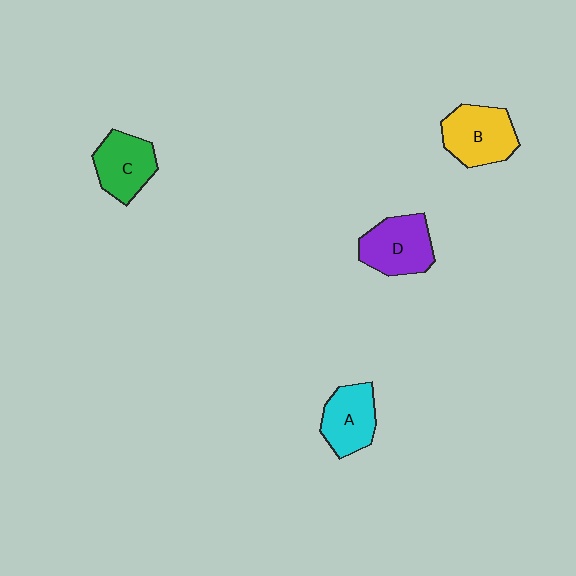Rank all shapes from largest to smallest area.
From largest to smallest: B (yellow), D (purple), C (green), A (cyan).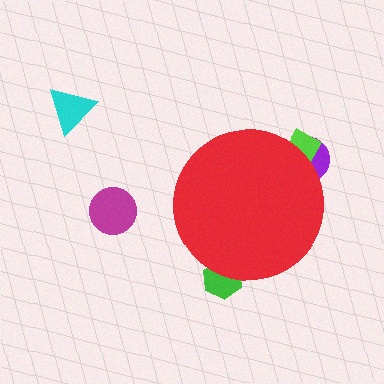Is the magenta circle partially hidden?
No, the magenta circle is fully visible.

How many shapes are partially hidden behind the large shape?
3 shapes are partially hidden.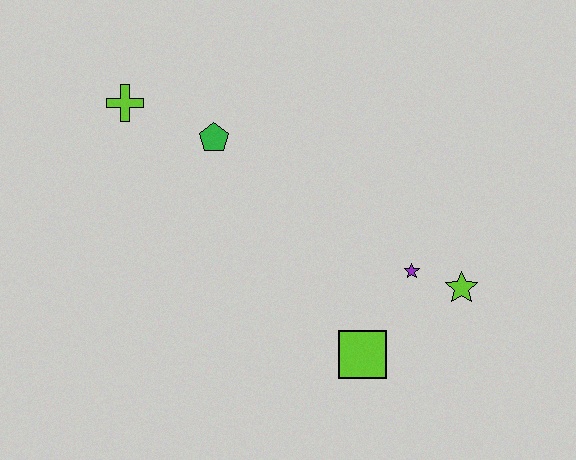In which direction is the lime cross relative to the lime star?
The lime cross is to the left of the lime star.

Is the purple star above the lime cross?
No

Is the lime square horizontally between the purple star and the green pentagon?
Yes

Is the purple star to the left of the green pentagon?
No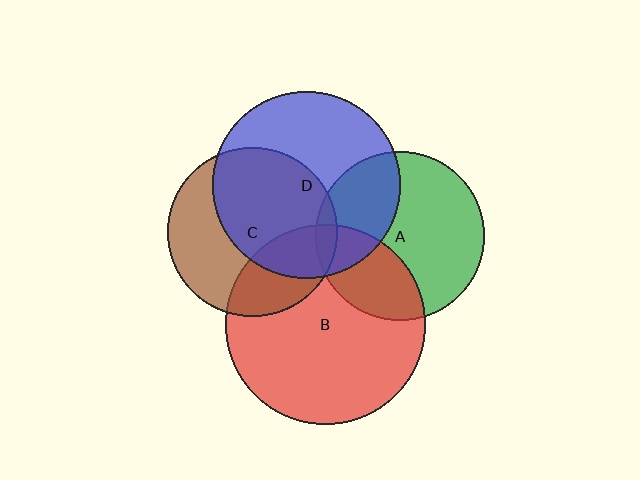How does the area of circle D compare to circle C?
Approximately 1.2 times.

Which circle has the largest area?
Circle B (red).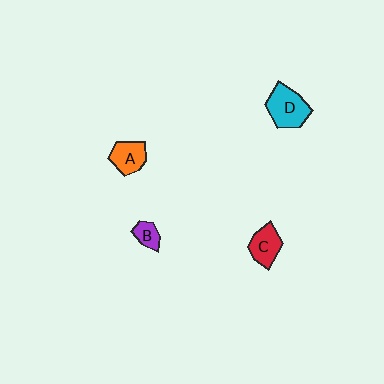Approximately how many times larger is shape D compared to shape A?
Approximately 1.4 times.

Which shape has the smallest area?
Shape B (purple).